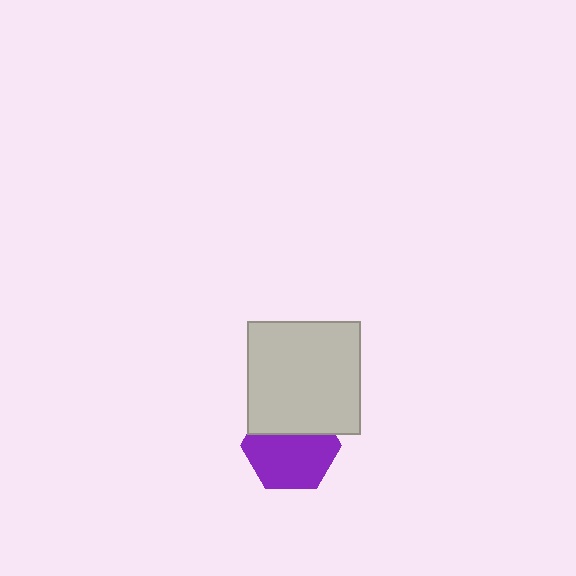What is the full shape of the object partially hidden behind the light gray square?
The partially hidden object is a purple hexagon.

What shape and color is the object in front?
The object in front is a light gray square.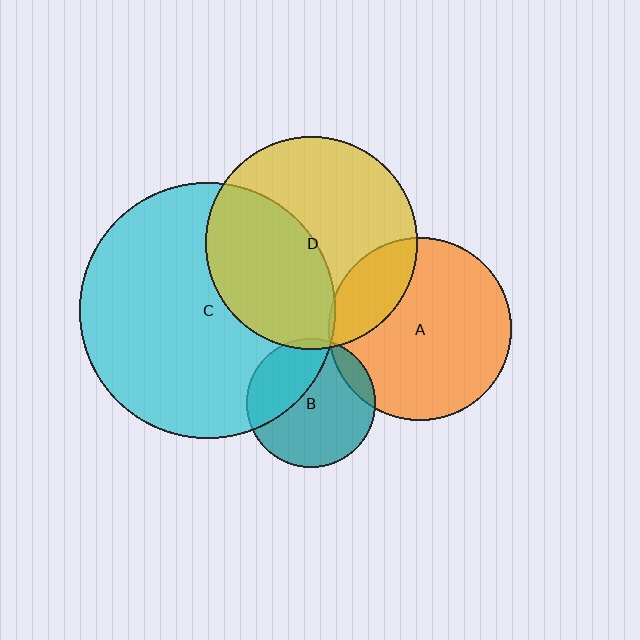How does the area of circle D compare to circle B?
Approximately 2.7 times.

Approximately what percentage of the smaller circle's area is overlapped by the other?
Approximately 5%.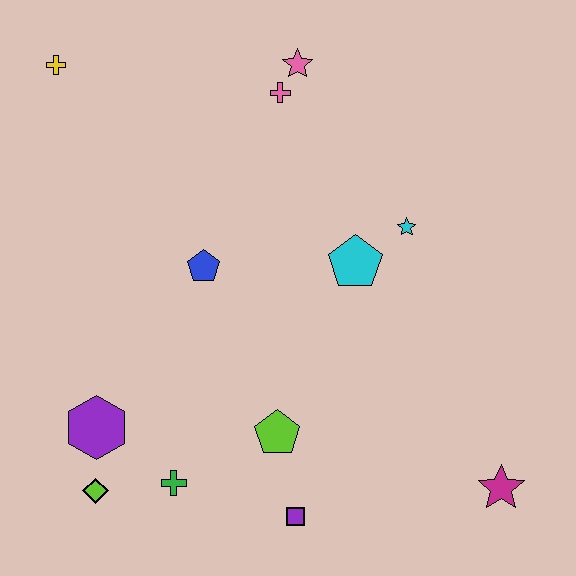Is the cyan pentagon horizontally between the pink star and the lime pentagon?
No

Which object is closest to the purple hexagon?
The lime diamond is closest to the purple hexagon.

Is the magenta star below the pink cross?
Yes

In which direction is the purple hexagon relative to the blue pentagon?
The purple hexagon is below the blue pentagon.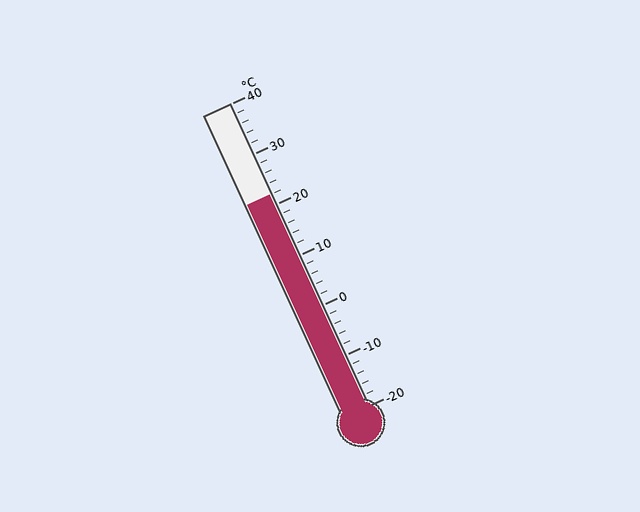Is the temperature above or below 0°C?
The temperature is above 0°C.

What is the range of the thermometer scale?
The thermometer scale ranges from -20°C to 40°C.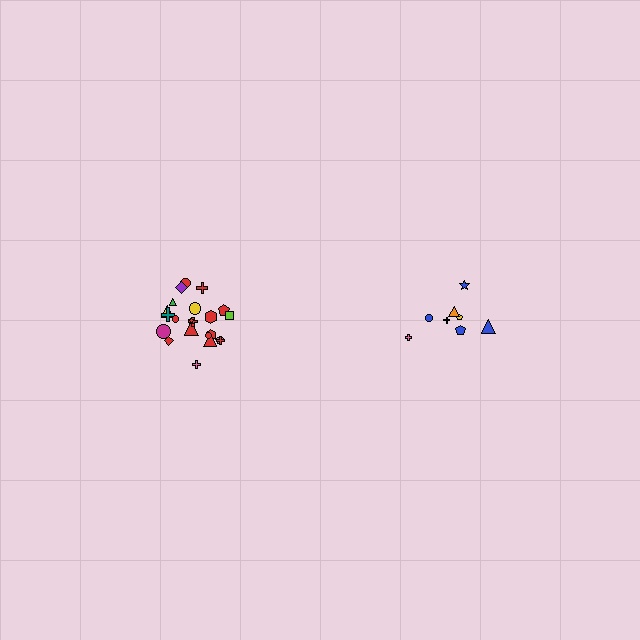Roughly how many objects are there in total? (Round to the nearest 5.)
Roughly 30 objects in total.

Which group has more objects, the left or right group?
The left group.